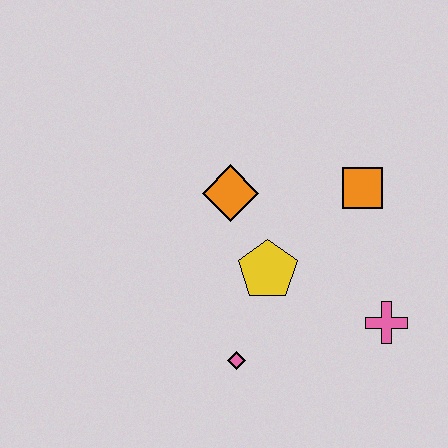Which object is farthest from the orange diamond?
The pink cross is farthest from the orange diamond.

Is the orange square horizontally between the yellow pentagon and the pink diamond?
No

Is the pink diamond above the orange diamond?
No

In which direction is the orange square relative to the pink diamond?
The orange square is above the pink diamond.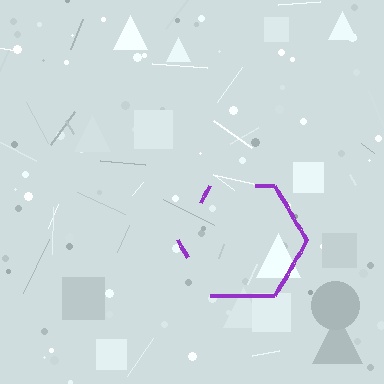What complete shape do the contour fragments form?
The contour fragments form a hexagon.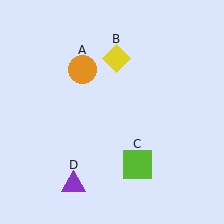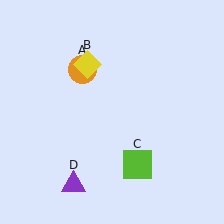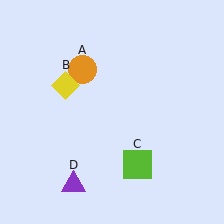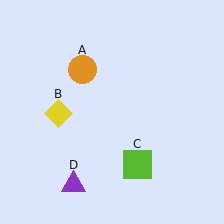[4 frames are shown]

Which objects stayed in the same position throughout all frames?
Orange circle (object A) and lime square (object C) and purple triangle (object D) remained stationary.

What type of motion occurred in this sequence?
The yellow diamond (object B) rotated counterclockwise around the center of the scene.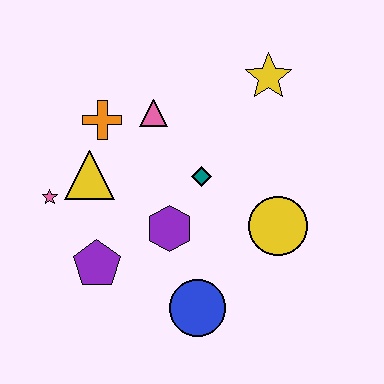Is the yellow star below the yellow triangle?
No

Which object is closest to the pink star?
The yellow triangle is closest to the pink star.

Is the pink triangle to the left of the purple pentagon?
No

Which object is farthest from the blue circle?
The yellow star is farthest from the blue circle.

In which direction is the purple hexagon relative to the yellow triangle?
The purple hexagon is to the right of the yellow triangle.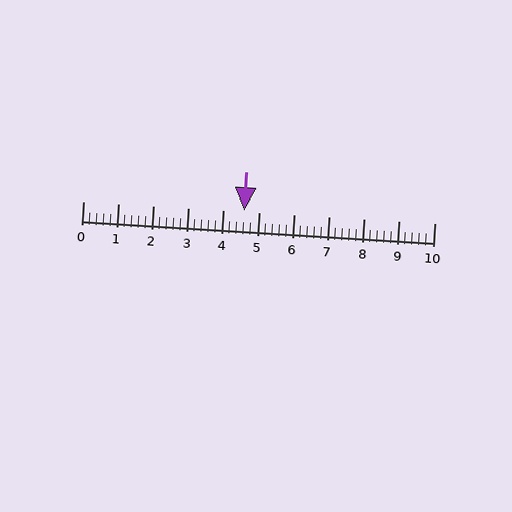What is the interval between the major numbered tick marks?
The major tick marks are spaced 1 units apart.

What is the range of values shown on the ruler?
The ruler shows values from 0 to 10.